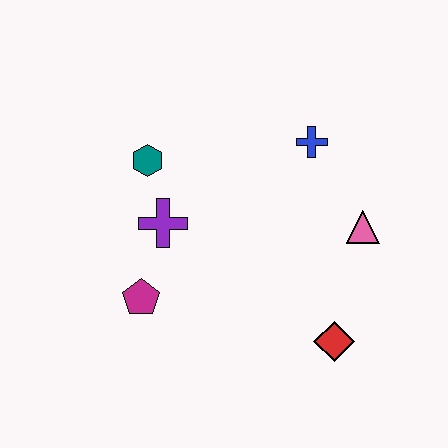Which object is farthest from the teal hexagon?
The red diamond is farthest from the teal hexagon.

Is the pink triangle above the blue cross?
No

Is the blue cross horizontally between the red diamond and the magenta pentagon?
Yes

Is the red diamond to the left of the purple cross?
No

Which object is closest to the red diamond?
The pink triangle is closest to the red diamond.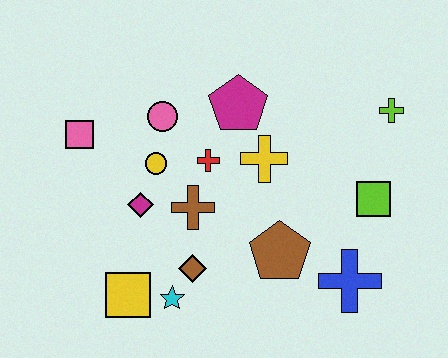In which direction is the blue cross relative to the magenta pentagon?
The blue cross is below the magenta pentagon.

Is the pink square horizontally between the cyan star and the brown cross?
No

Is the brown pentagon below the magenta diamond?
Yes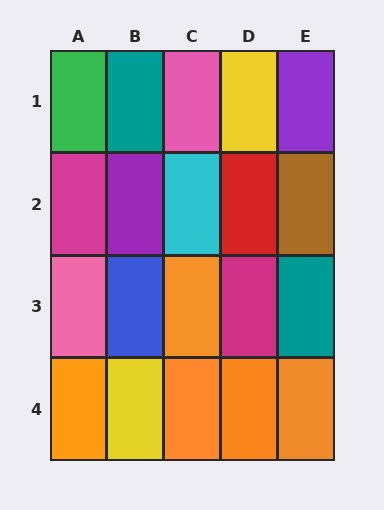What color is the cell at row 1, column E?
Purple.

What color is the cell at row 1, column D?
Yellow.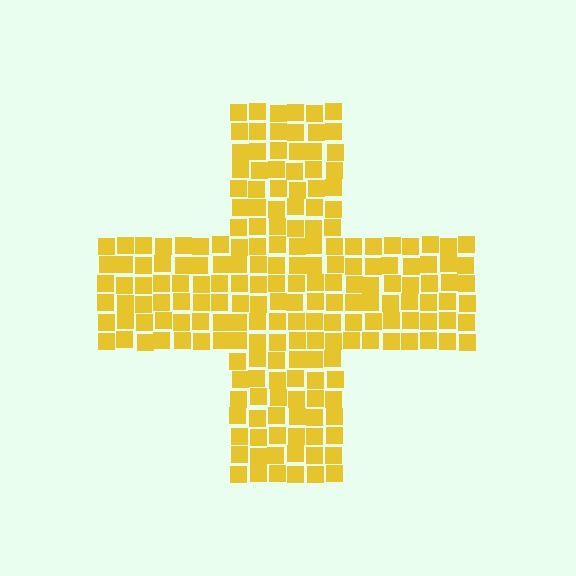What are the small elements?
The small elements are squares.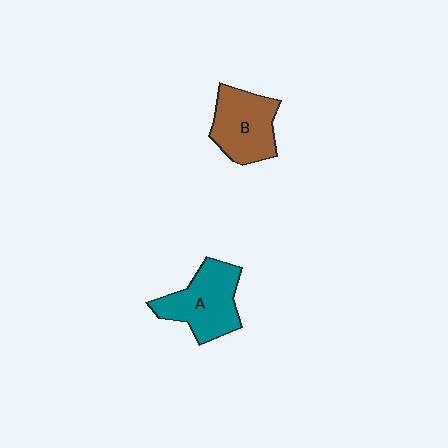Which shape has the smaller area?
Shape B (brown).